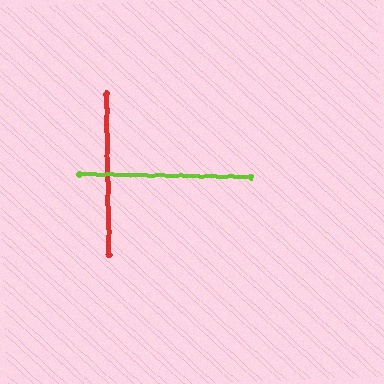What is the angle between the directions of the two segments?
Approximately 88 degrees.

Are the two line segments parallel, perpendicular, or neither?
Perpendicular — they meet at approximately 88°.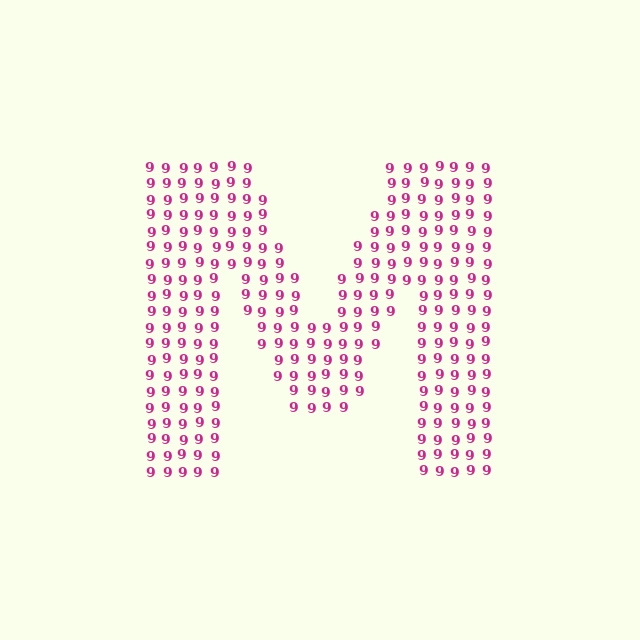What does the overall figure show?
The overall figure shows the letter M.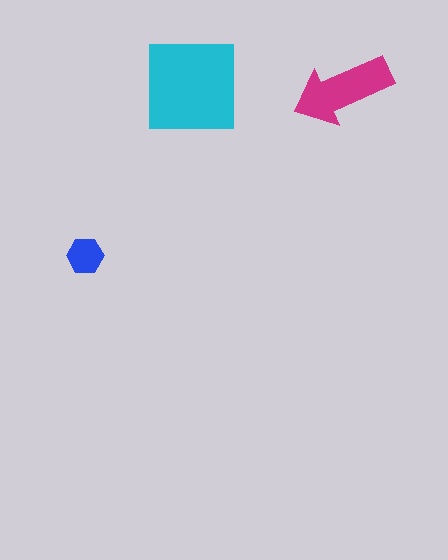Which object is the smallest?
The blue hexagon.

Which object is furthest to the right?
The magenta arrow is rightmost.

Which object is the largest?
The cyan square.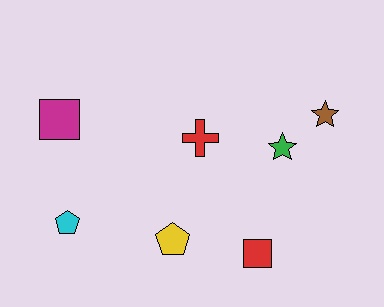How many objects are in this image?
There are 7 objects.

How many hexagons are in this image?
There are no hexagons.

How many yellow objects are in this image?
There is 1 yellow object.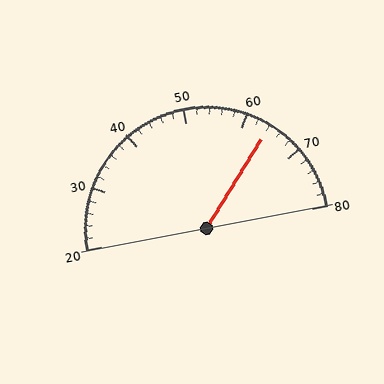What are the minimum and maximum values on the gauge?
The gauge ranges from 20 to 80.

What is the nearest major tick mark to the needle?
The nearest major tick mark is 60.